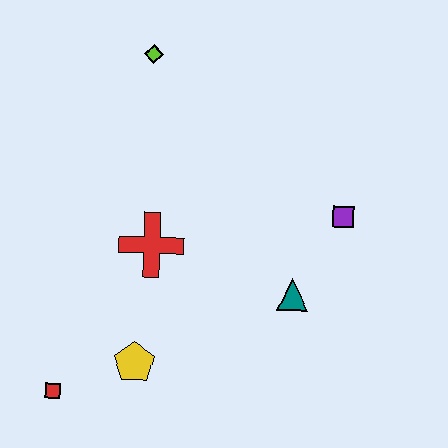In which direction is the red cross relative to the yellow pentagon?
The red cross is above the yellow pentagon.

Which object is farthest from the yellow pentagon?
The lime diamond is farthest from the yellow pentagon.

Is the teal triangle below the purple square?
Yes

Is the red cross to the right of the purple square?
No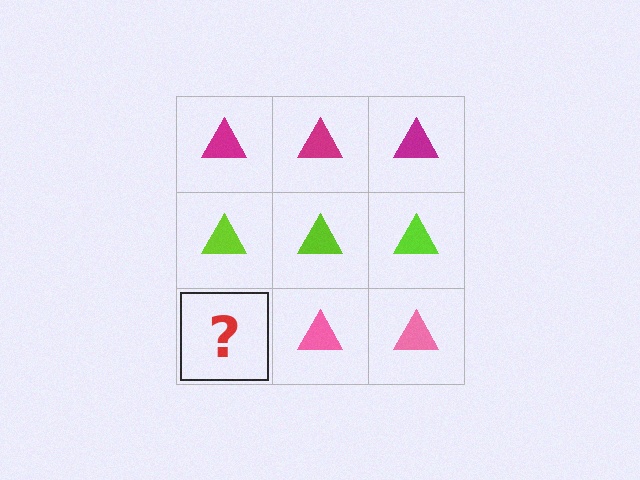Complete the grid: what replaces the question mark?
The question mark should be replaced with a pink triangle.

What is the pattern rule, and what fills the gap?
The rule is that each row has a consistent color. The gap should be filled with a pink triangle.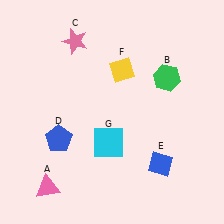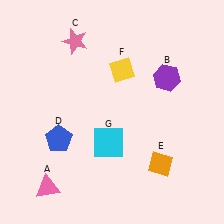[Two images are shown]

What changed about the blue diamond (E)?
In Image 1, E is blue. In Image 2, it changed to orange.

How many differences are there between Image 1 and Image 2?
There are 2 differences between the two images.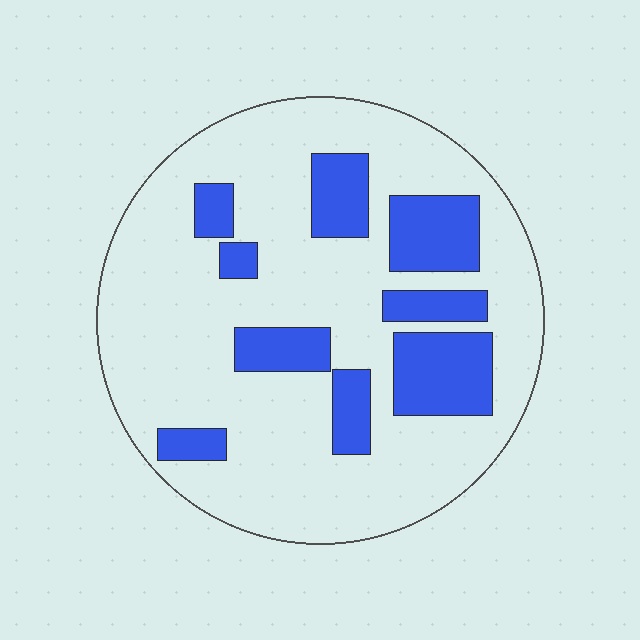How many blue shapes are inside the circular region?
9.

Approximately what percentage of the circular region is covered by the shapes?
Approximately 25%.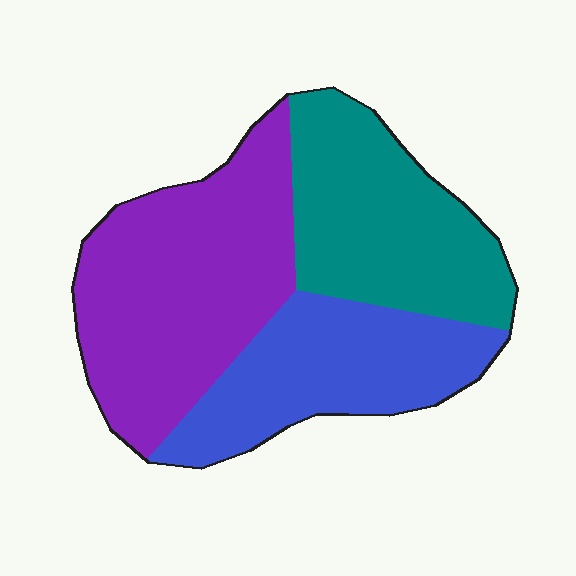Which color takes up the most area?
Purple, at roughly 40%.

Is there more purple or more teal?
Purple.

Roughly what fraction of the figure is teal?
Teal covers around 30% of the figure.